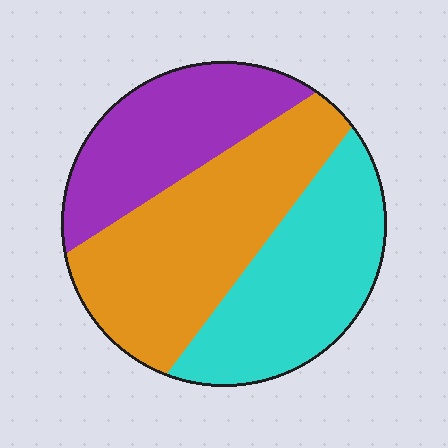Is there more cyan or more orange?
Orange.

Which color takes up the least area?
Purple, at roughly 25%.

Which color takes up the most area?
Orange, at roughly 40%.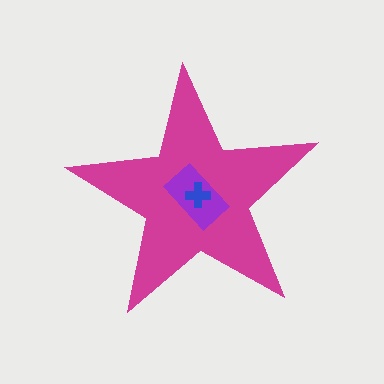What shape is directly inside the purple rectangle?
The blue cross.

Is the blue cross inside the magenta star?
Yes.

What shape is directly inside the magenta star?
The purple rectangle.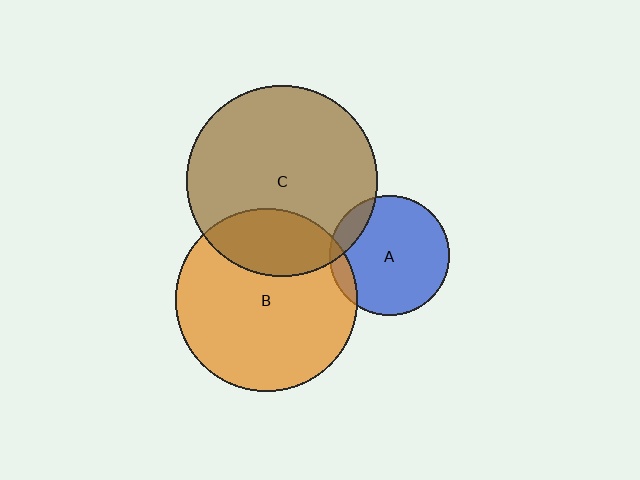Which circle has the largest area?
Circle C (brown).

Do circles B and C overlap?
Yes.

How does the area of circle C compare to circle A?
Approximately 2.5 times.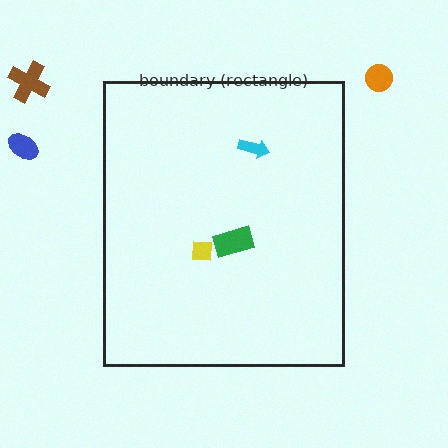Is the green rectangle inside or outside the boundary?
Inside.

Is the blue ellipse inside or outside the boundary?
Outside.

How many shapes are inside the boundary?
3 inside, 3 outside.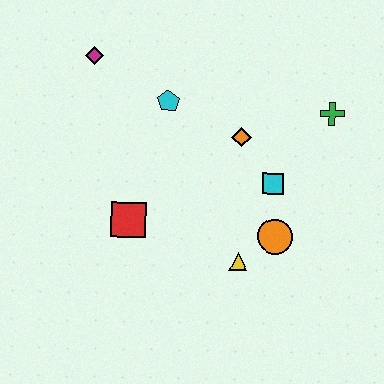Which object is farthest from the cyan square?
The magenta diamond is farthest from the cyan square.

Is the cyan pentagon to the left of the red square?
No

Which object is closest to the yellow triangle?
The orange circle is closest to the yellow triangle.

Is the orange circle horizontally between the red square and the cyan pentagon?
No